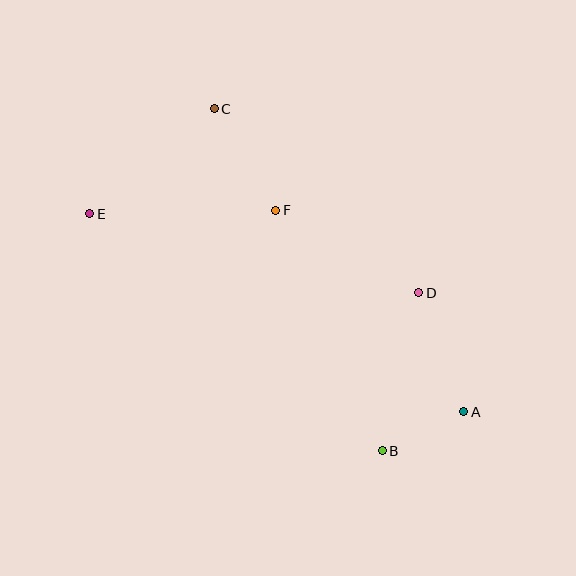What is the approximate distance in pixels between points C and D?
The distance between C and D is approximately 275 pixels.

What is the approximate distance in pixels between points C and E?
The distance between C and E is approximately 163 pixels.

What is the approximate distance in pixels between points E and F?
The distance between E and F is approximately 186 pixels.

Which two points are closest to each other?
Points A and B are closest to each other.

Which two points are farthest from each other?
Points A and E are farthest from each other.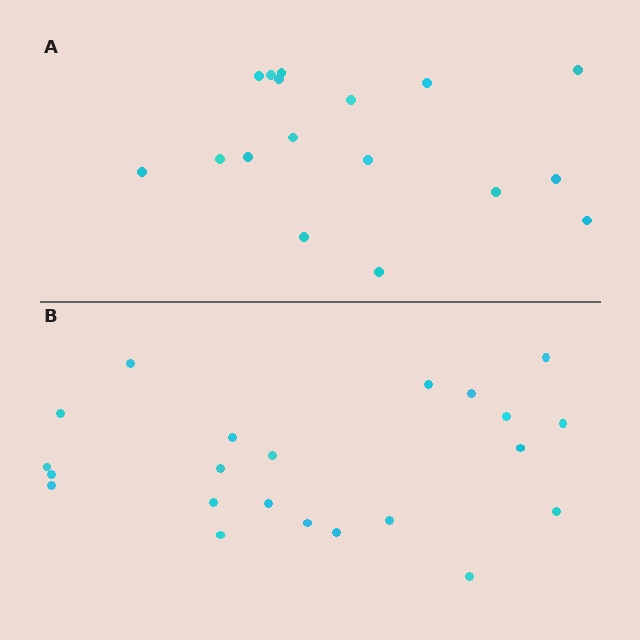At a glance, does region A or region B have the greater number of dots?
Region B (the bottom region) has more dots.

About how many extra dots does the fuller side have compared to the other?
Region B has about 5 more dots than region A.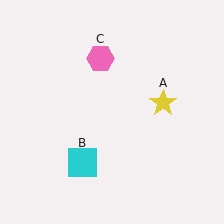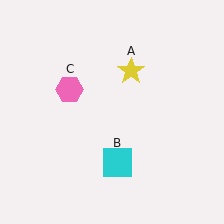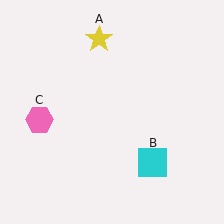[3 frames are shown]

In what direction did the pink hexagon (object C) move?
The pink hexagon (object C) moved down and to the left.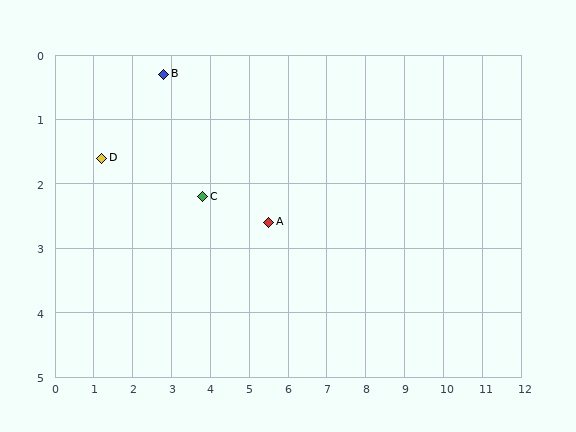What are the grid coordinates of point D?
Point D is at approximately (1.2, 1.6).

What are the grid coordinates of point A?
Point A is at approximately (5.5, 2.6).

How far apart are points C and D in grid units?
Points C and D are about 2.7 grid units apart.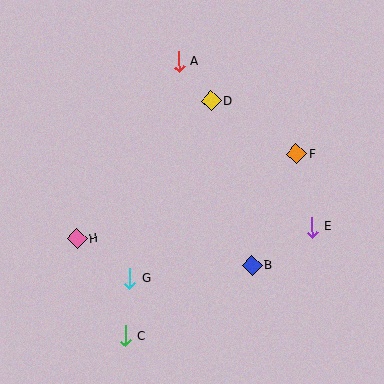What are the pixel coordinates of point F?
Point F is at (296, 154).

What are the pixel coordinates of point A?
Point A is at (179, 61).